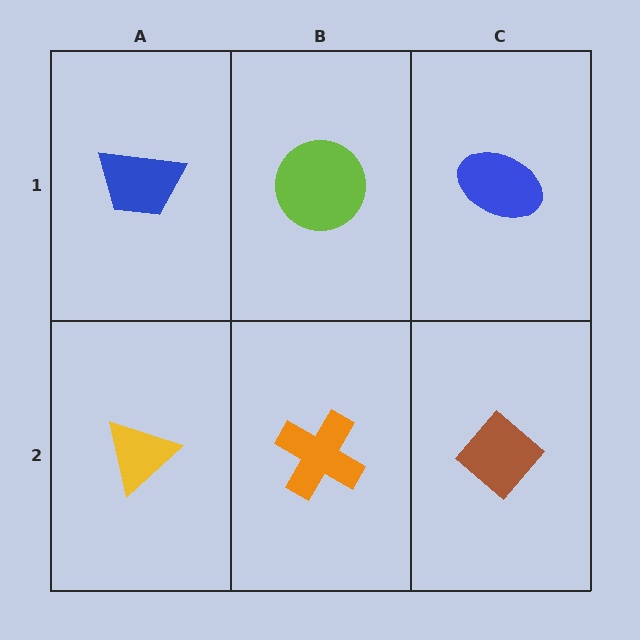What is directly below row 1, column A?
A yellow triangle.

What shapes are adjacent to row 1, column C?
A brown diamond (row 2, column C), a lime circle (row 1, column B).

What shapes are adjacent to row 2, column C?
A blue ellipse (row 1, column C), an orange cross (row 2, column B).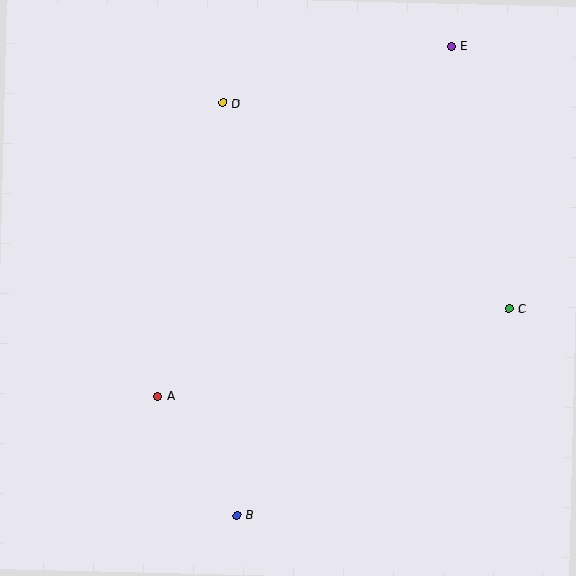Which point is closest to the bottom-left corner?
Point A is closest to the bottom-left corner.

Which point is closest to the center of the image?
Point A at (158, 396) is closest to the center.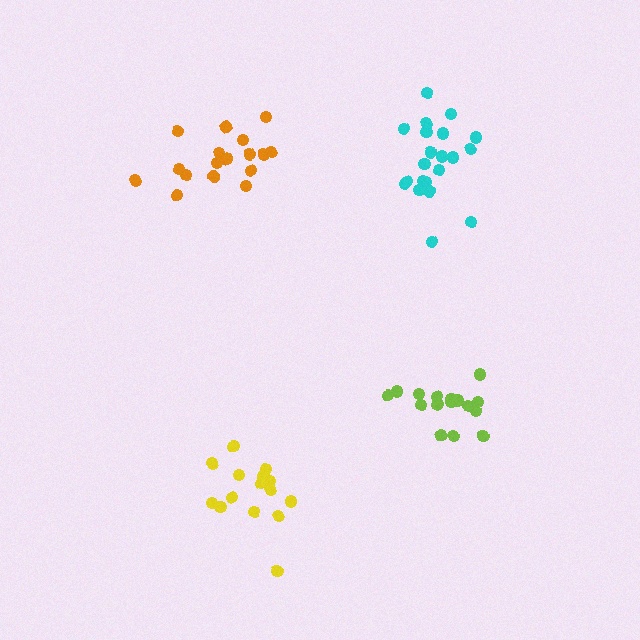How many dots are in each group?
Group 1: 17 dots, Group 2: 21 dots, Group 3: 17 dots, Group 4: 15 dots (70 total).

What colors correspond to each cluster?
The clusters are colored: orange, cyan, lime, yellow.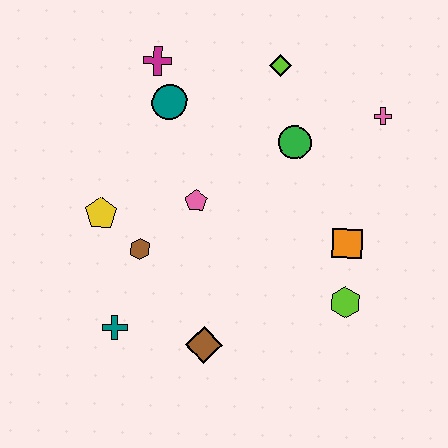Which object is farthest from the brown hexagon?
The pink cross is farthest from the brown hexagon.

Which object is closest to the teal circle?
The magenta cross is closest to the teal circle.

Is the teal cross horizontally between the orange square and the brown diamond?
No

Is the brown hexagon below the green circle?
Yes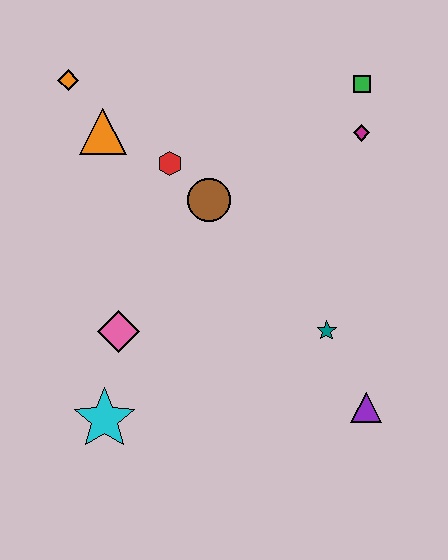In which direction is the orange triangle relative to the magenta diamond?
The orange triangle is to the left of the magenta diamond.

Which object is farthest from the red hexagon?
The purple triangle is farthest from the red hexagon.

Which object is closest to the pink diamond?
The cyan star is closest to the pink diamond.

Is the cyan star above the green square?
No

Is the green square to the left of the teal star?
No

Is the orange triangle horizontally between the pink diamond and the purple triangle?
No